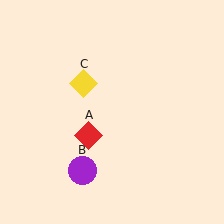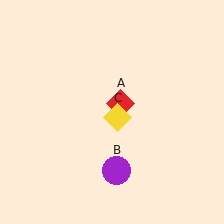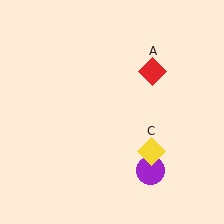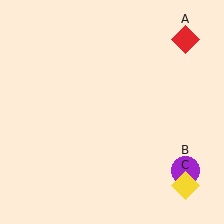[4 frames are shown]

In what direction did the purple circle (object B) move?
The purple circle (object B) moved right.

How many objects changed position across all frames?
3 objects changed position: red diamond (object A), purple circle (object B), yellow diamond (object C).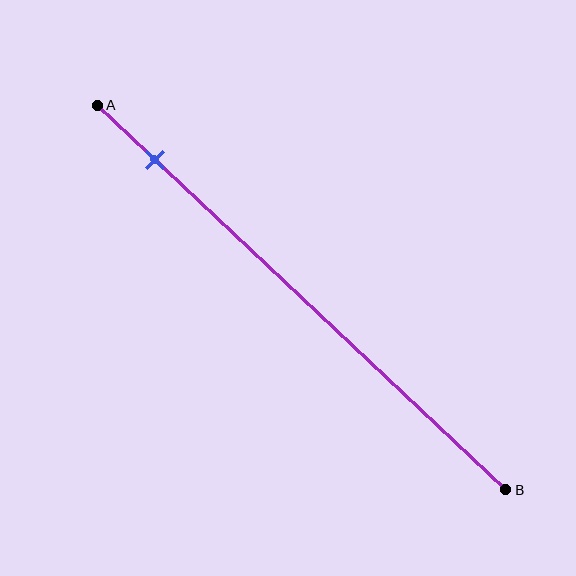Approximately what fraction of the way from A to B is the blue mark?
The blue mark is approximately 15% of the way from A to B.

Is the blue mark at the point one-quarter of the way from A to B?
No, the mark is at about 15% from A, not at the 25% one-quarter point.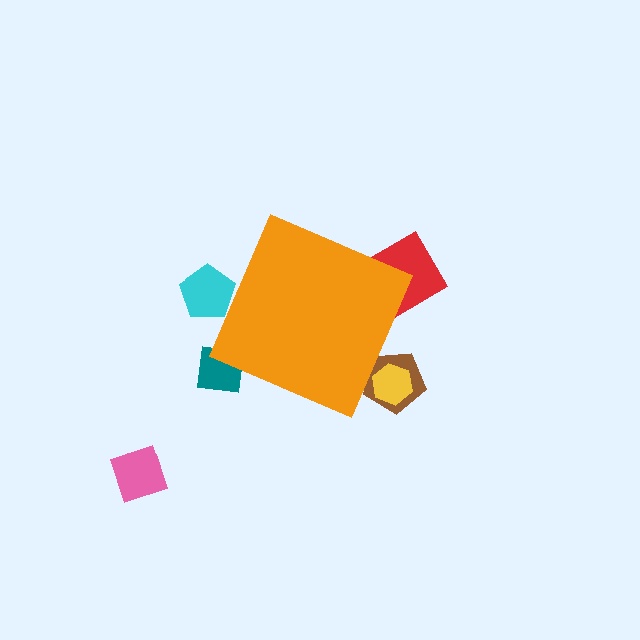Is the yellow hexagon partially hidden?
Yes, the yellow hexagon is partially hidden behind the orange diamond.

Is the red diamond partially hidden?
Yes, the red diamond is partially hidden behind the orange diamond.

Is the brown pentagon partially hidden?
Yes, the brown pentagon is partially hidden behind the orange diamond.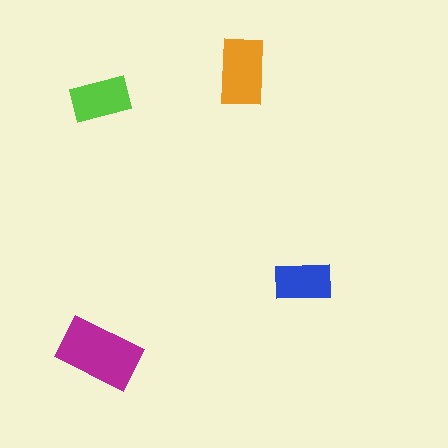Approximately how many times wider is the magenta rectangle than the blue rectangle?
About 1.5 times wider.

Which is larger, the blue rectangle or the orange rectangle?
The orange one.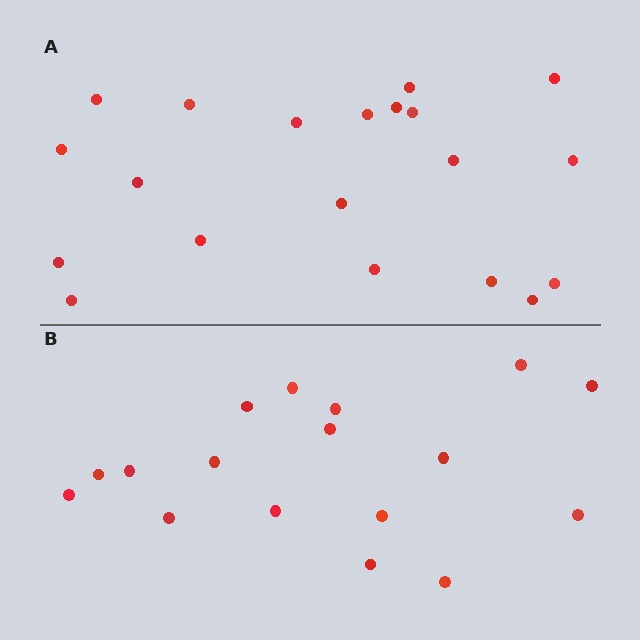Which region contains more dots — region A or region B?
Region A (the top region) has more dots.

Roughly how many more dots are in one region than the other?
Region A has just a few more — roughly 2 or 3 more dots than region B.